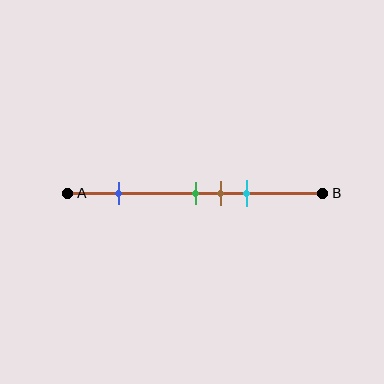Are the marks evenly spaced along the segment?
No, the marks are not evenly spaced.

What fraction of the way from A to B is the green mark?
The green mark is approximately 50% (0.5) of the way from A to B.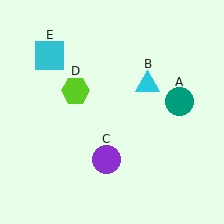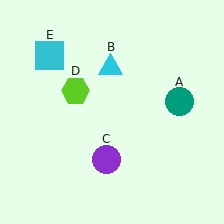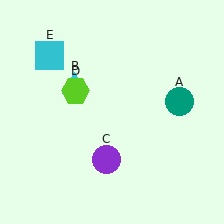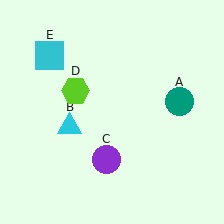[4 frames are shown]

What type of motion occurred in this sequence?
The cyan triangle (object B) rotated counterclockwise around the center of the scene.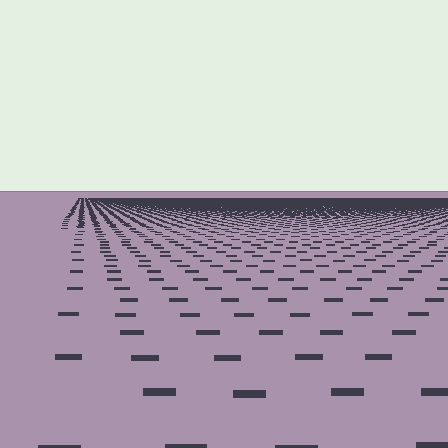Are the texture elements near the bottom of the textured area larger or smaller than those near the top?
Larger. Near the bottom, elements are closer to the viewer and appear at a bigger on-screen size.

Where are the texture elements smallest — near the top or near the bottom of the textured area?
Near the top.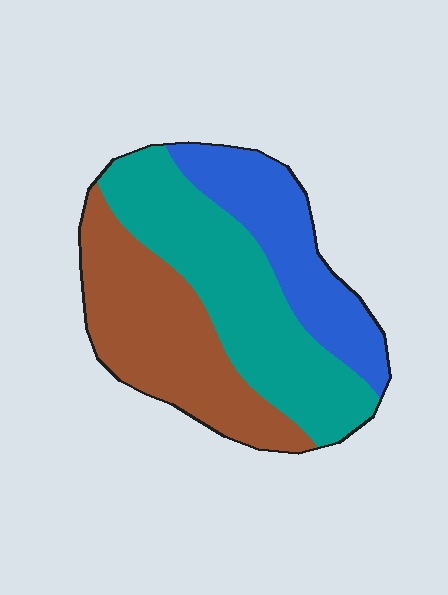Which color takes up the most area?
Teal, at roughly 40%.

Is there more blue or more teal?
Teal.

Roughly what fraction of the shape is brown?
Brown takes up about one third (1/3) of the shape.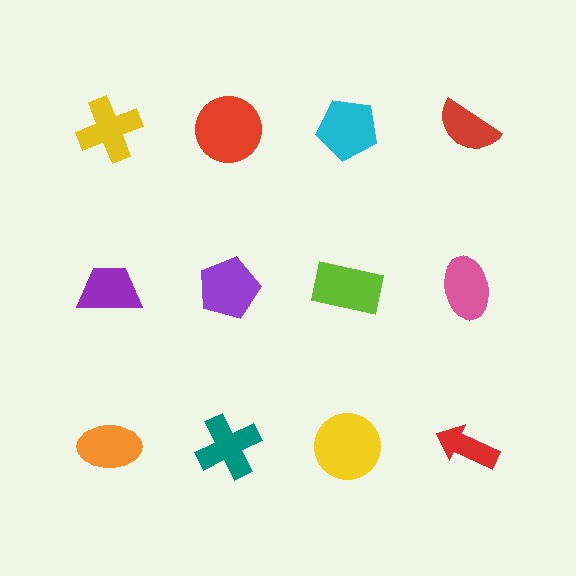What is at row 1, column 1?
A yellow cross.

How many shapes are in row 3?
4 shapes.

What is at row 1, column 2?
A red circle.